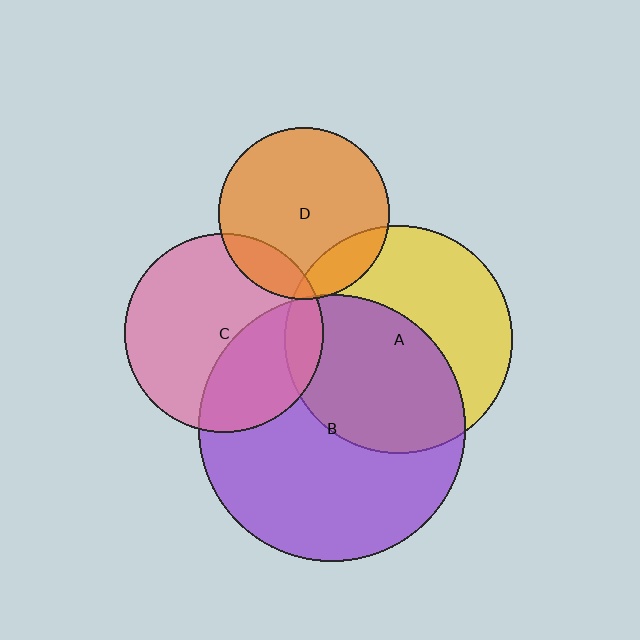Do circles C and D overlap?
Yes.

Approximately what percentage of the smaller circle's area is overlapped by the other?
Approximately 15%.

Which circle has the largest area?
Circle B (purple).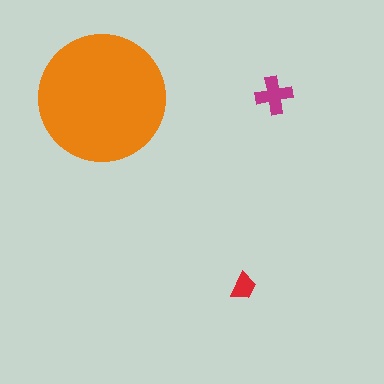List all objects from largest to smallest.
The orange circle, the magenta cross, the red trapezoid.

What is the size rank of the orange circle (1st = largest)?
1st.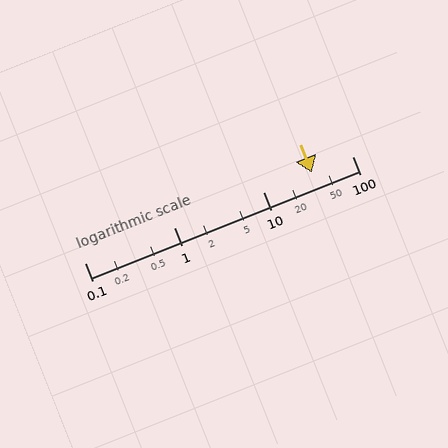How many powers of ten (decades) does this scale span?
The scale spans 3 decades, from 0.1 to 100.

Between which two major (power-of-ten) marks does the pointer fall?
The pointer is between 10 and 100.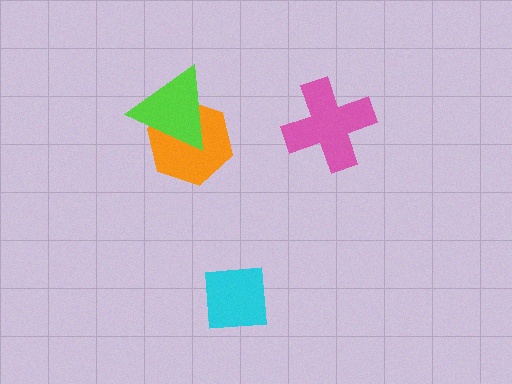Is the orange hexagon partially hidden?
Yes, it is partially covered by another shape.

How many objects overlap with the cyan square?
0 objects overlap with the cyan square.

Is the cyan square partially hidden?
No, no other shape covers it.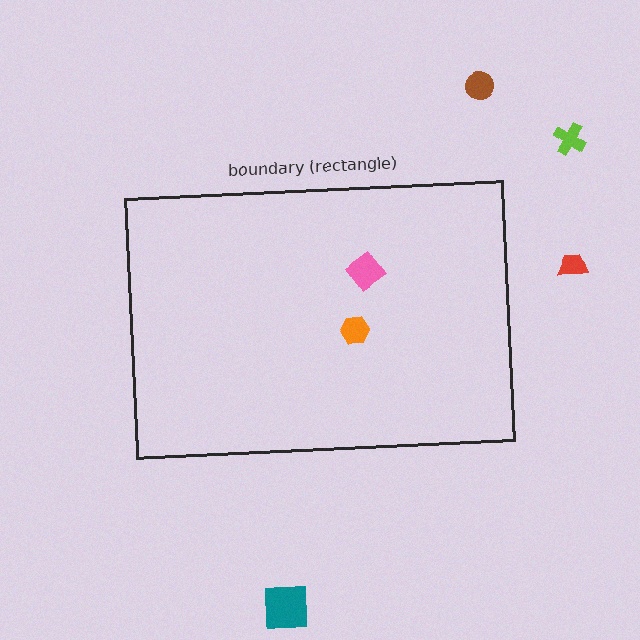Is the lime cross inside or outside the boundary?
Outside.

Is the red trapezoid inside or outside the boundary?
Outside.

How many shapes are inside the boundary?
2 inside, 4 outside.